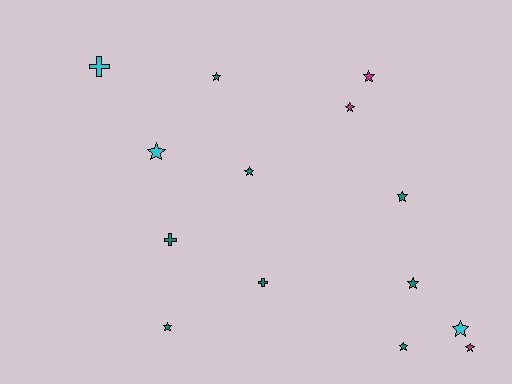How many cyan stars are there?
There are 2 cyan stars.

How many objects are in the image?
There are 14 objects.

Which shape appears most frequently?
Star, with 11 objects.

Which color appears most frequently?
Teal, with 8 objects.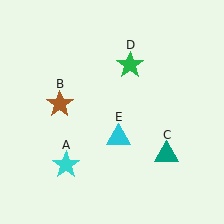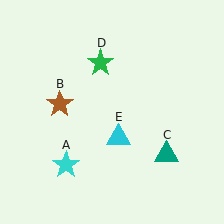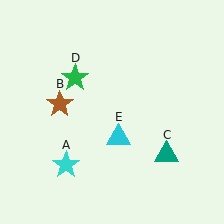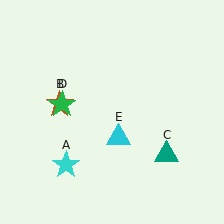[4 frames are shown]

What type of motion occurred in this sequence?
The green star (object D) rotated counterclockwise around the center of the scene.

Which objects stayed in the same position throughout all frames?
Cyan star (object A) and brown star (object B) and teal triangle (object C) and cyan triangle (object E) remained stationary.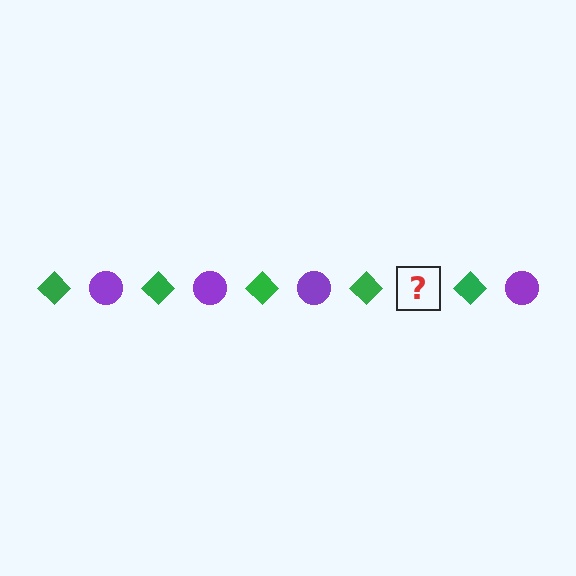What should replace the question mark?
The question mark should be replaced with a purple circle.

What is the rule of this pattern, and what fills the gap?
The rule is that the pattern alternates between green diamond and purple circle. The gap should be filled with a purple circle.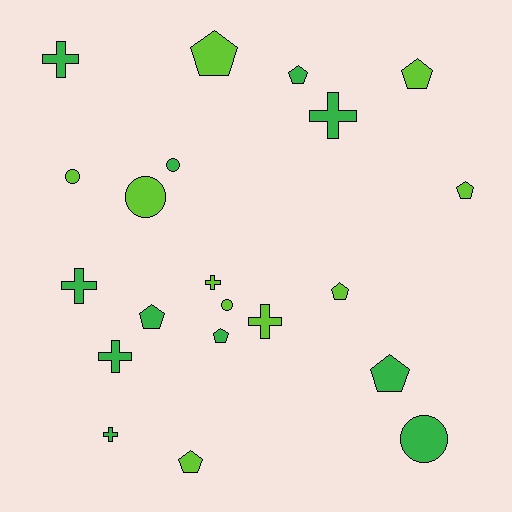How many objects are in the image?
There are 21 objects.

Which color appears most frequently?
Green, with 11 objects.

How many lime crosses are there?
There are 2 lime crosses.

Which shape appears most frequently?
Pentagon, with 9 objects.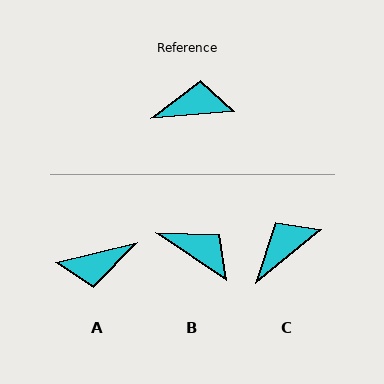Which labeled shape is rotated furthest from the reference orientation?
A, about 171 degrees away.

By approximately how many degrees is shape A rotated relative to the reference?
Approximately 171 degrees clockwise.